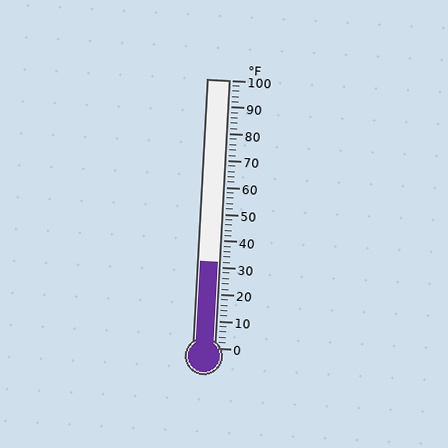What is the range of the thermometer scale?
The thermometer scale ranges from 0°F to 100°F.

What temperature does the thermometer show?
The thermometer shows approximately 32°F.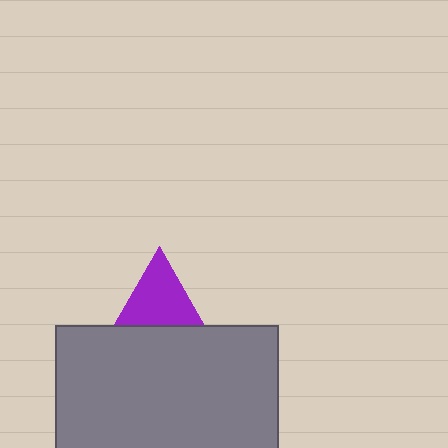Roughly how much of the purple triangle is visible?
About half of it is visible (roughly 57%).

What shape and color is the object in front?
The object in front is a gray rectangle.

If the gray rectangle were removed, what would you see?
You would see the complete purple triangle.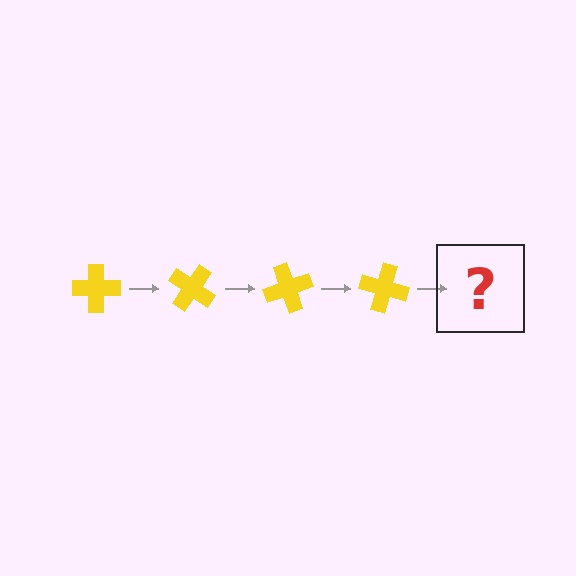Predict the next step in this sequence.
The next step is a yellow cross rotated 140 degrees.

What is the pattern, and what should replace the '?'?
The pattern is that the cross rotates 35 degrees each step. The '?' should be a yellow cross rotated 140 degrees.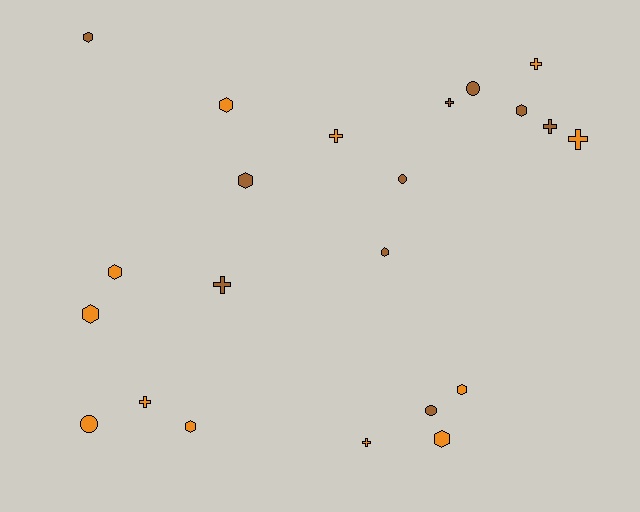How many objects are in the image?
There are 22 objects.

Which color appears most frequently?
Orange, with 12 objects.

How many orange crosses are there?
There are 5 orange crosses.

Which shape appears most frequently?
Hexagon, with 10 objects.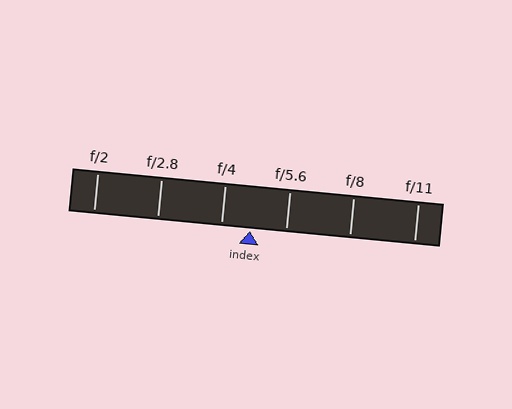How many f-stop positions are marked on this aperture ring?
There are 6 f-stop positions marked.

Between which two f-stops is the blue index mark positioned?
The index mark is between f/4 and f/5.6.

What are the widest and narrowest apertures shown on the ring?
The widest aperture shown is f/2 and the narrowest is f/11.